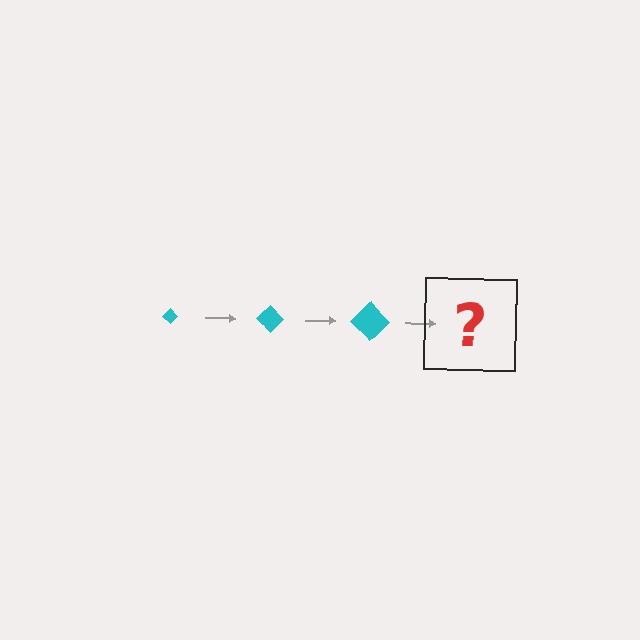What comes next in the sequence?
The next element should be a cyan diamond, larger than the previous one.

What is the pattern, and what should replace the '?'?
The pattern is that the diamond gets progressively larger each step. The '?' should be a cyan diamond, larger than the previous one.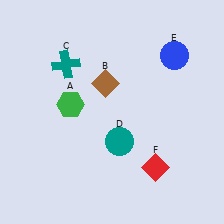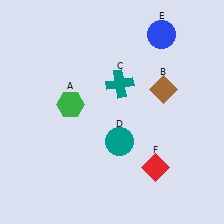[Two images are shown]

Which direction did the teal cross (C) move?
The teal cross (C) moved right.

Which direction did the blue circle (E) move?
The blue circle (E) moved up.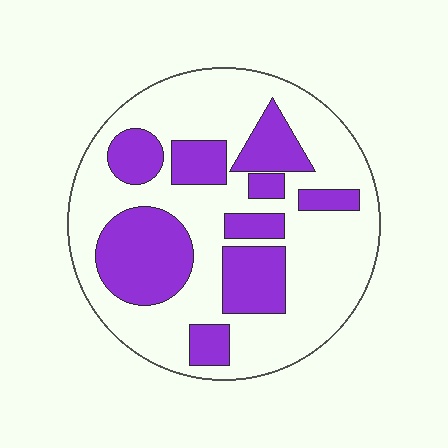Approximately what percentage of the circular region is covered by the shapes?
Approximately 35%.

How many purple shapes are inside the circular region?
9.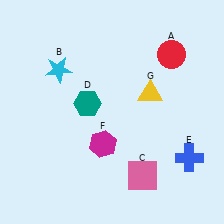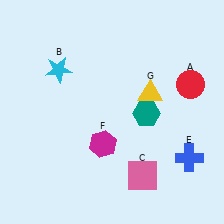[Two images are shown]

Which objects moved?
The objects that moved are: the red circle (A), the teal hexagon (D).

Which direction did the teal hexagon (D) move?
The teal hexagon (D) moved right.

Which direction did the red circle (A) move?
The red circle (A) moved down.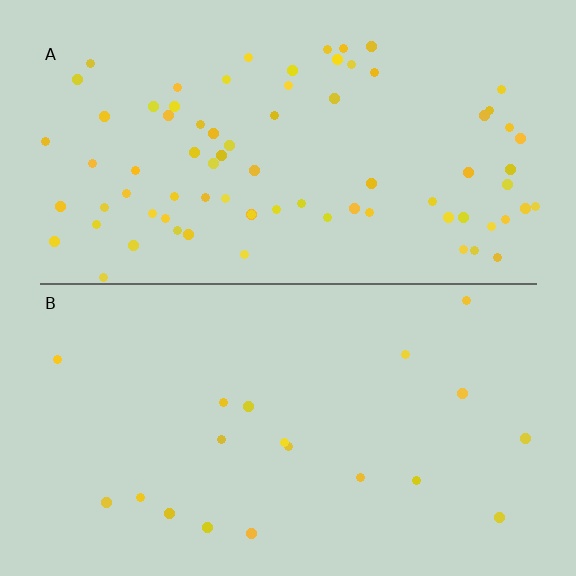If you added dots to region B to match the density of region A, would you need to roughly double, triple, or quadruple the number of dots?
Approximately quadruple.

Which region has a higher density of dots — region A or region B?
A (the top).